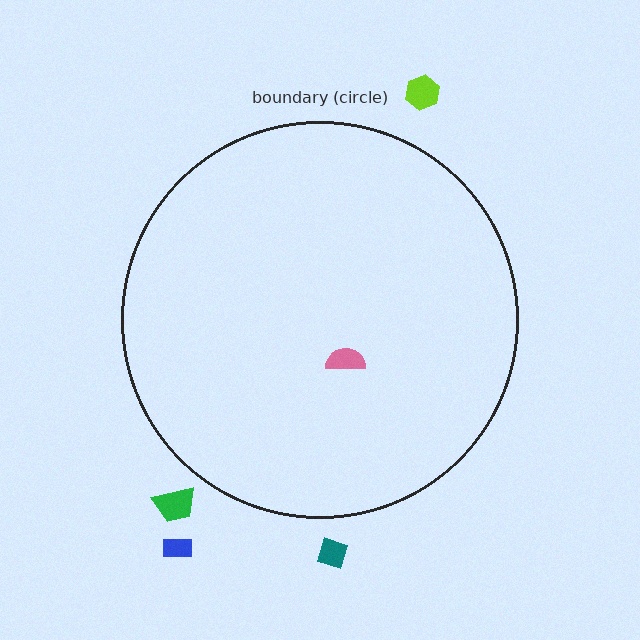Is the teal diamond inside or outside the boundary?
Outside.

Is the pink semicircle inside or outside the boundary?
Inside.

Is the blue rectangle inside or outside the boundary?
Outside.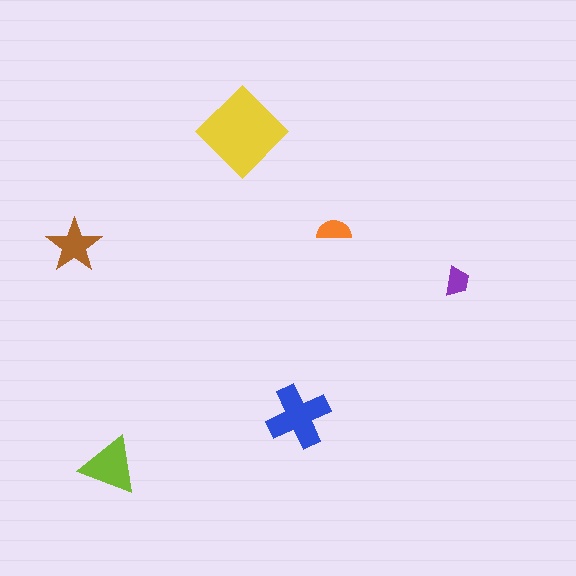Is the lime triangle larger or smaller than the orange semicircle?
Larger.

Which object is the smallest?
The purple trapezoid.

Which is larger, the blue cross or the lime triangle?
The blue cross.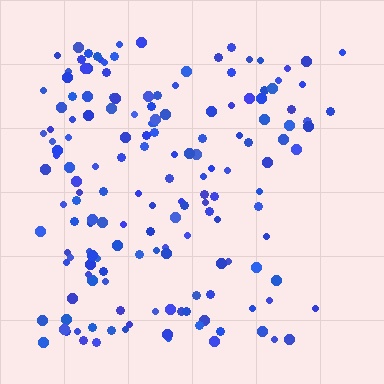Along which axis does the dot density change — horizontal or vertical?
Horizontal.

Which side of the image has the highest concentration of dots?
The left.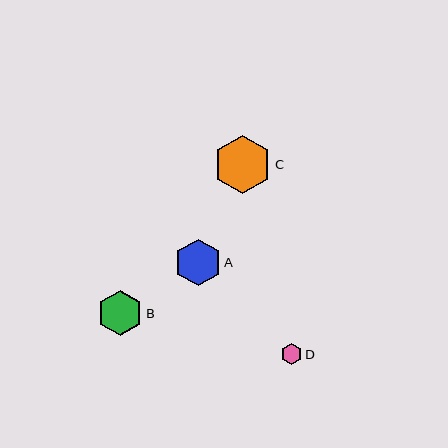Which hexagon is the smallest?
Hexagon D is the smallest with a size of approximately 21 pixels.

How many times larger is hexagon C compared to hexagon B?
Hexagon C is approximately 1.3 times the size of hexagon B.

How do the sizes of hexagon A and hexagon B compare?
Hexagon A and hexagon B are approximately the same size.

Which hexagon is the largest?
Hexagon C is the largest with a size of approximately 59 pixels.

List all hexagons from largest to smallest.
From largest to smallest: C, A, B, D.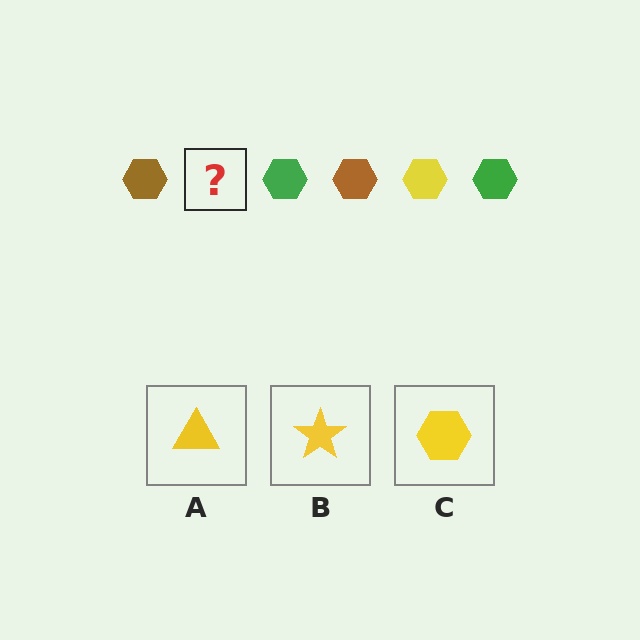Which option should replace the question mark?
Option C.